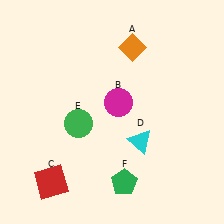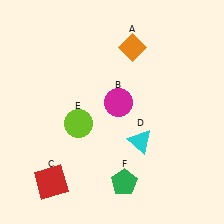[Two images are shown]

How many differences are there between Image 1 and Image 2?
There is 1 difference between the two images.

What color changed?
The circle (E) changed from green in Image 1 to lime in Image 2.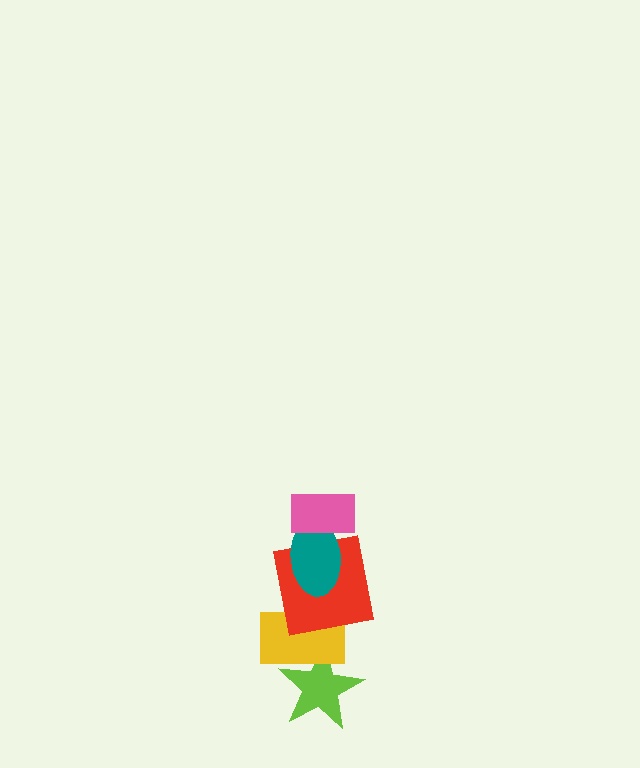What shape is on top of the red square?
The teal ellipse is on top of the red square.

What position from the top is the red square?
The red square is 3rd from the top.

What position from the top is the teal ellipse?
The teal ellipse is 2nd from the top.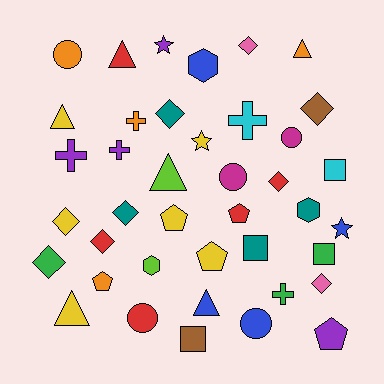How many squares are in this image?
There are 4 squares.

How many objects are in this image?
There are 40 objects.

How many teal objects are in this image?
There are 4 teal objects.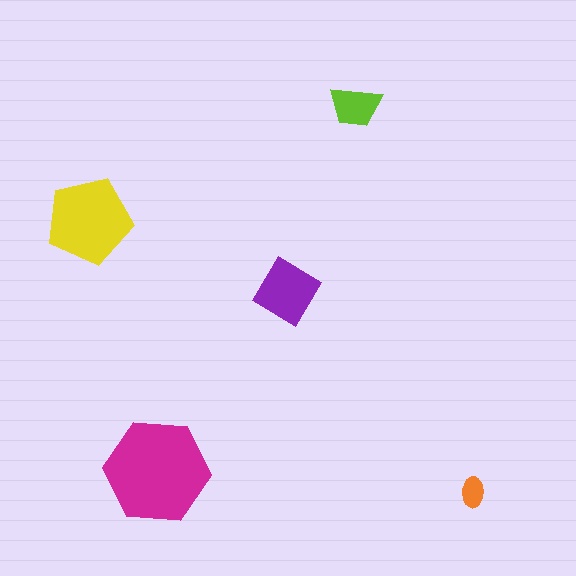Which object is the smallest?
The orange ellipse.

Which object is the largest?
The magenta hexagon.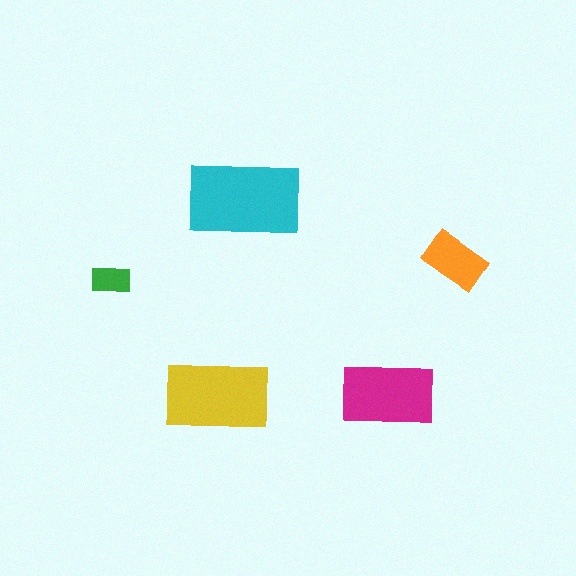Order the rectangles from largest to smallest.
the cyan one, the yellow one, the magenta one, the orange one, the green one.